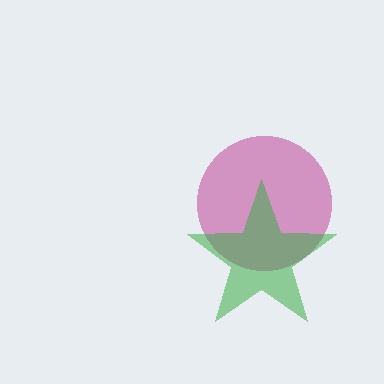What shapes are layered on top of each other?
The layered shapes are: a magenta circle, a green star.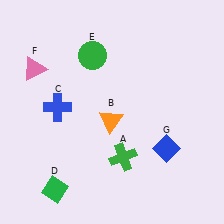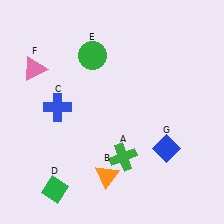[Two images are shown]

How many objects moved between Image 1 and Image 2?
1 object moved between the two images.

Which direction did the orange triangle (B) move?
The orange triangle (B) moved down.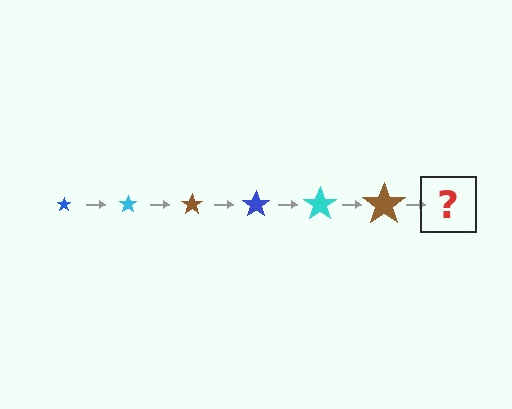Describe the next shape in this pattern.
It should be a blue star, larger than the previous one.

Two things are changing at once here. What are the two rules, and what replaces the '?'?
The two rules are that the star grows larger each step and the color cycles through blue, cyan, and brown. The '?' should be a blue star, larger than the previous one.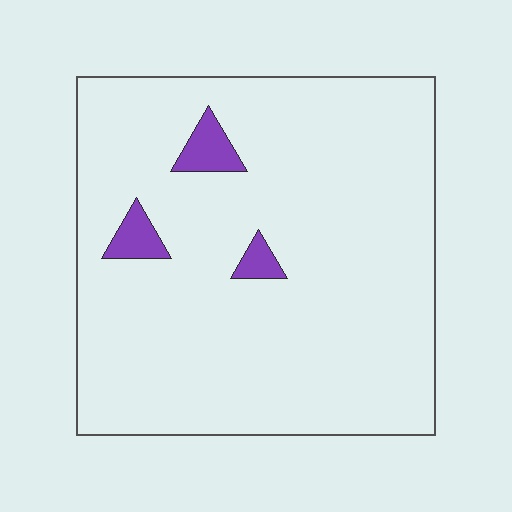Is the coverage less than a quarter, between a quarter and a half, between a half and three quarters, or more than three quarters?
Less than a quarter.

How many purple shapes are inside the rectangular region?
3.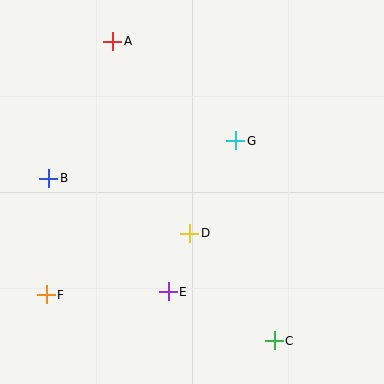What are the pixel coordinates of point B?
Point B is at (49, 178).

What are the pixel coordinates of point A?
Point A is at (113, 41).